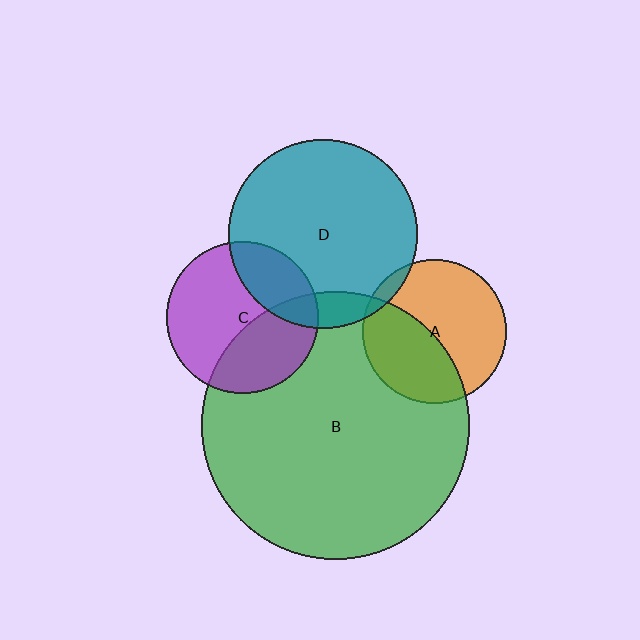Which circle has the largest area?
Circle B (green).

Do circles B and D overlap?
Yes.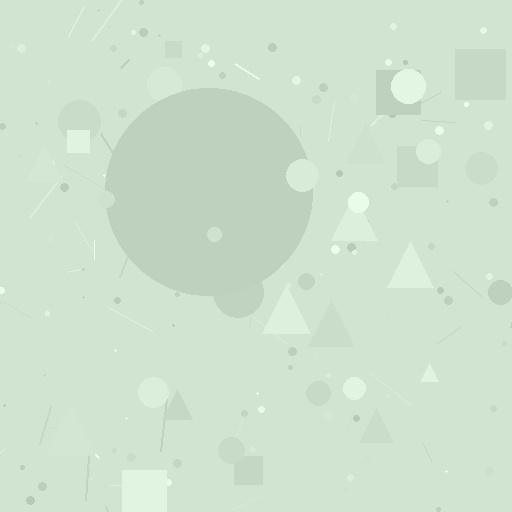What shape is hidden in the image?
A circle is hidden in the image.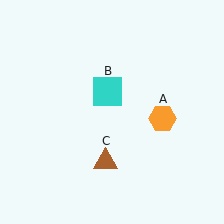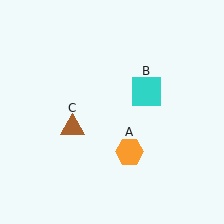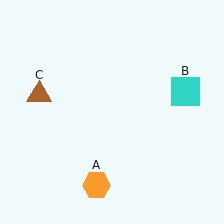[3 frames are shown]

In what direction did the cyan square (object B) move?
The cyan square (object B) moved right.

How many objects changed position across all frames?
3 objects changed position: orange hexagon (object A), cyan square (object B), brown triangle (object C).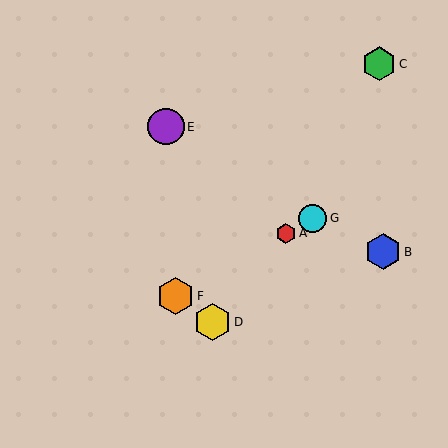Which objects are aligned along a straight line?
Objects A, F, G are aligned along a straight line.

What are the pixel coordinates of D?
Object D is at (213, 322).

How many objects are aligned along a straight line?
3 objects (A, F, G) are aligned along a straight line.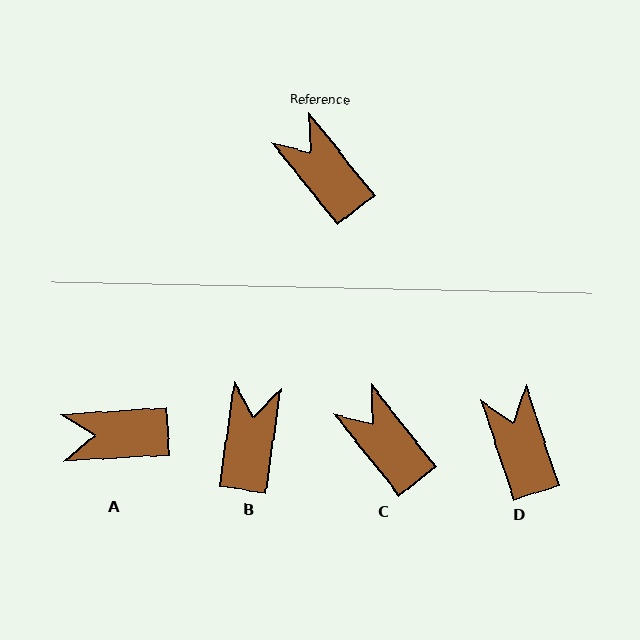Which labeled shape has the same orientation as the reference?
C.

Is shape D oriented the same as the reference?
No, it is off by about 20 degrees.